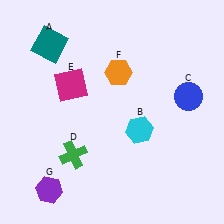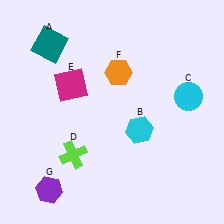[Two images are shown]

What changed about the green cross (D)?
In Image 1, D is green. In Image 2, it changed to lime.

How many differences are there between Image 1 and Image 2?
There are 2 differences between the two images.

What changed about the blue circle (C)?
In Image 1, C is blue. In Image 2, it changed to cyan.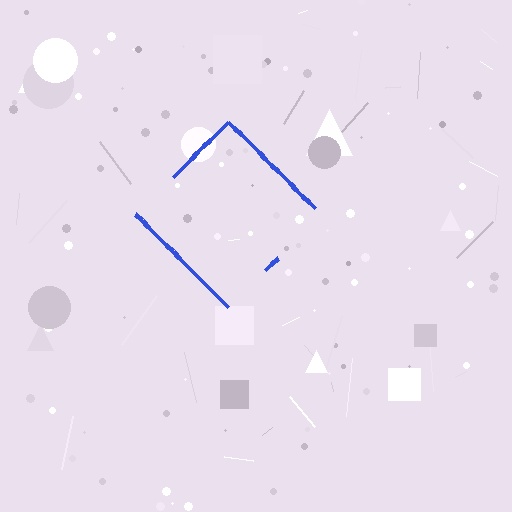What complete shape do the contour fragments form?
The contour fragments form a diamond.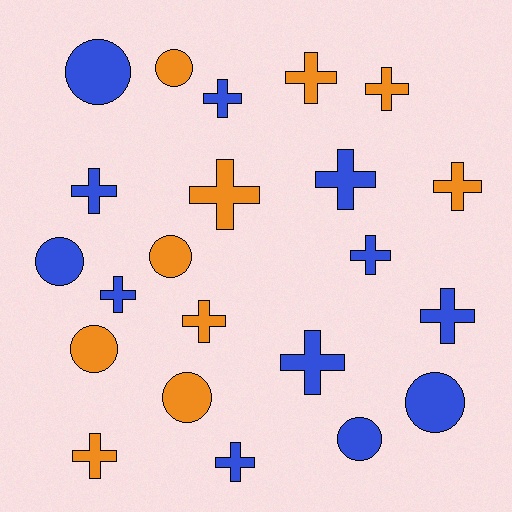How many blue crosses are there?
There are 8 blue crosses.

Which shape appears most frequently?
Cross, with 14 objects.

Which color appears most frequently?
Blue, with 12 objects.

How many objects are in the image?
There are 22 objects.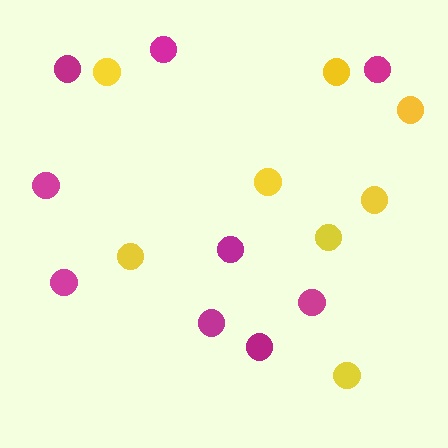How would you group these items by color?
There are 2 groups: one group of magenta circles (9) and one group of yellow circles (8).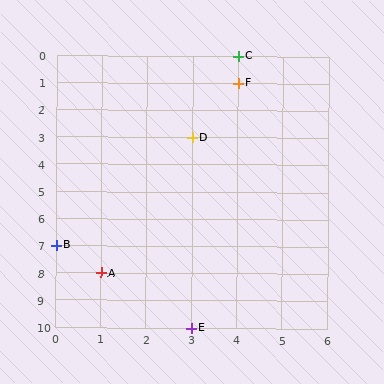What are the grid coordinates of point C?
Point C is at grid coordinates (4, 0).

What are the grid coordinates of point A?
Point A is at grid coordinates (1, 8).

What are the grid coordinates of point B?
Point B is at grid coordinates (0, 7).